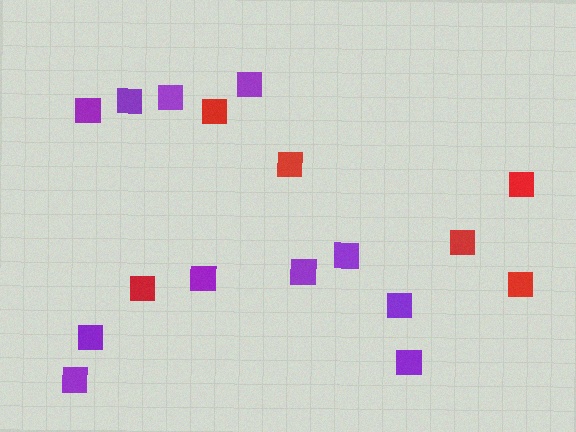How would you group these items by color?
There are 2 groups: one group of purple squares (11) and one group of red squares (6).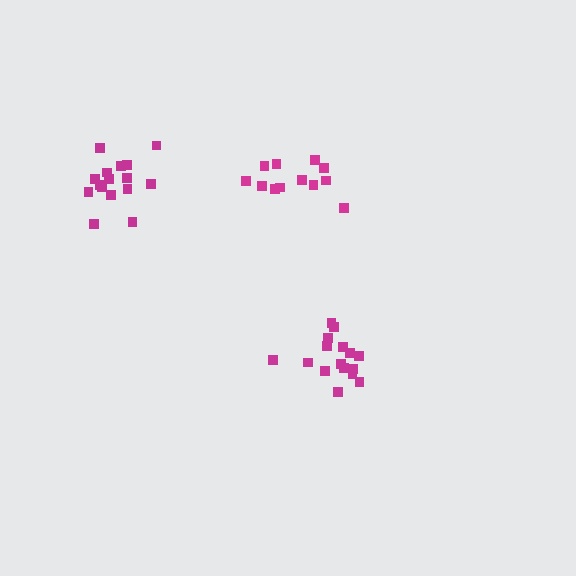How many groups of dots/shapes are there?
There are 3 groups.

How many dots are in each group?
Group 1: 16 dots, Group 2: 16 dots, Group 3: 12 dots (44 total).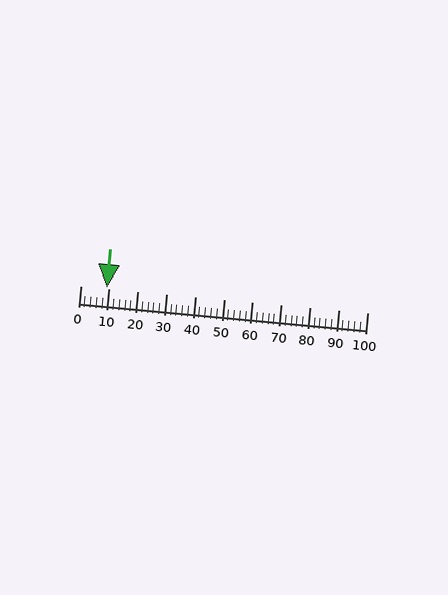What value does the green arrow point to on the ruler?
The green arrow points to approximately 9.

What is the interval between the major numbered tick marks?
The major tick marks are spaced 10 units apart.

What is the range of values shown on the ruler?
The ruler shows values from 0 to 100.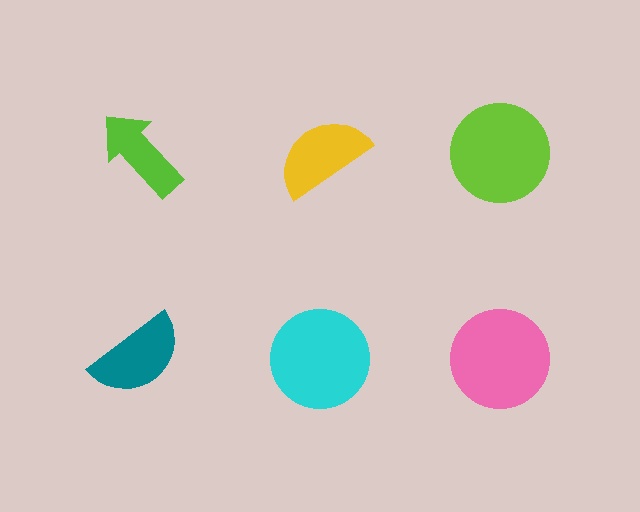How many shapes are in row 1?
3 shapes.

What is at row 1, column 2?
A yellow semicircle.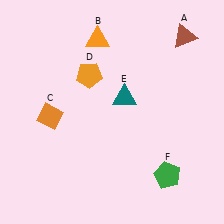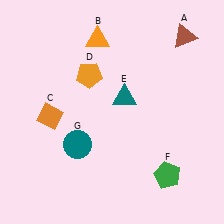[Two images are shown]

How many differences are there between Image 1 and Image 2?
There is 1 difference between the two images.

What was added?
A teal circle (G) was added in Image 2.